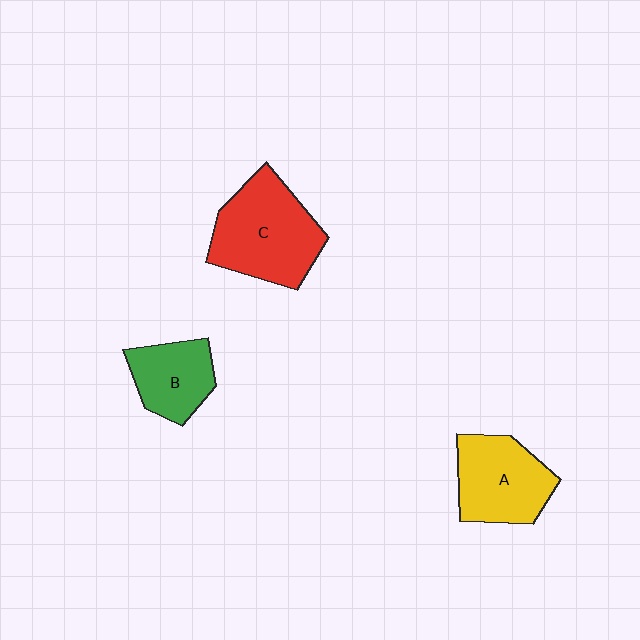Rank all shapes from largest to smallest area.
From largest to smallest: C (red), A (yellow), B (green).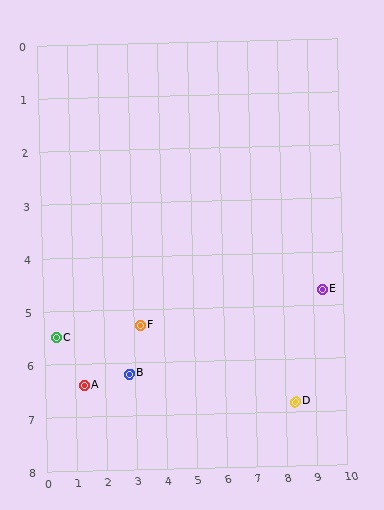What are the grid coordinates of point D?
Point D is at approximately (8.3, 6.8).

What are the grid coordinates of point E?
Point E is at approximately (9.3, 4.7).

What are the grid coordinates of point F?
Point F is at approximately (3.2, 5.3).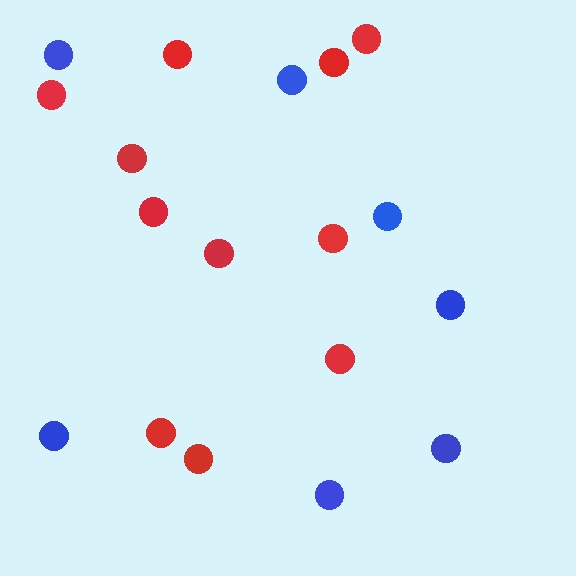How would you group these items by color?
There are 2 groups: one group of red circles (11) and one group of blue circles (7).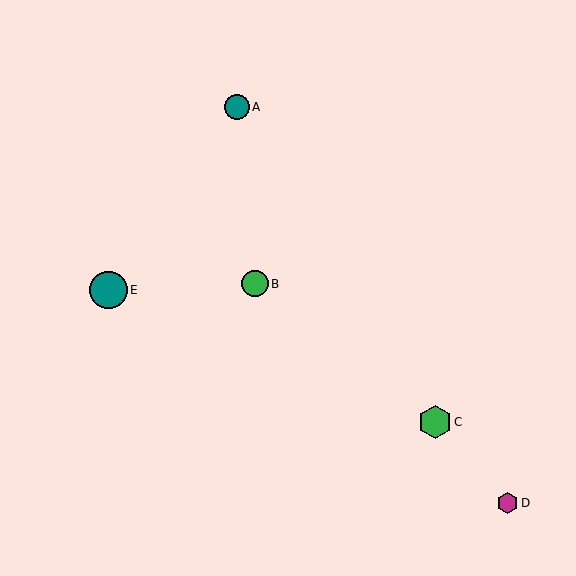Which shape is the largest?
The teal circle (labeled E) is the largest.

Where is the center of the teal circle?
The center of the teal circle is at (237, 107).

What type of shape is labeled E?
Shape E is a teal circle.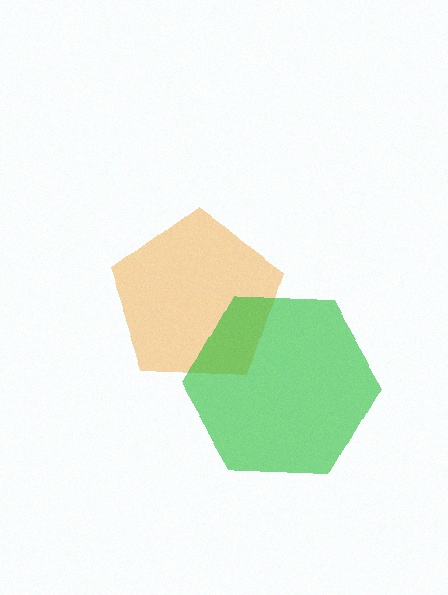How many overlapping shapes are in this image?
There are 2 overlapping shapes in the image.